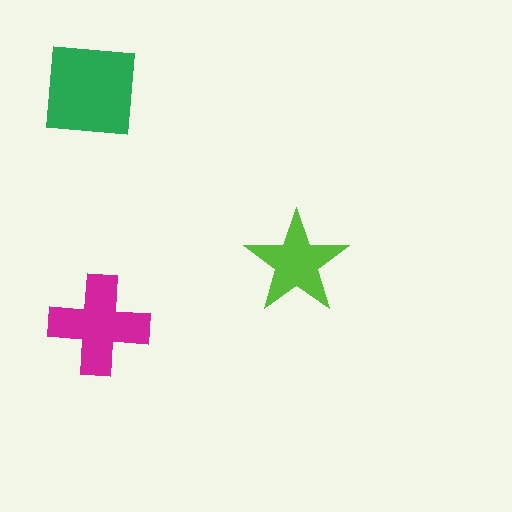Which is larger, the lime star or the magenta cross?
The magenta cross.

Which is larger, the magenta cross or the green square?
The green square.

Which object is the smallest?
The lime star.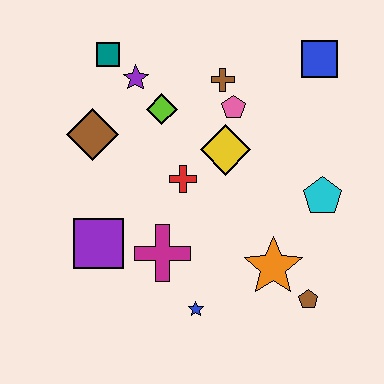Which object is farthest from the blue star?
The blue square is farthest from the blue star.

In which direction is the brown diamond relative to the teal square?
The brown diamond is below the teal square.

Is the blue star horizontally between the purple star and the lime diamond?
No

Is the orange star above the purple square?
No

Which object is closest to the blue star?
The magenta cross is closest to the blue star.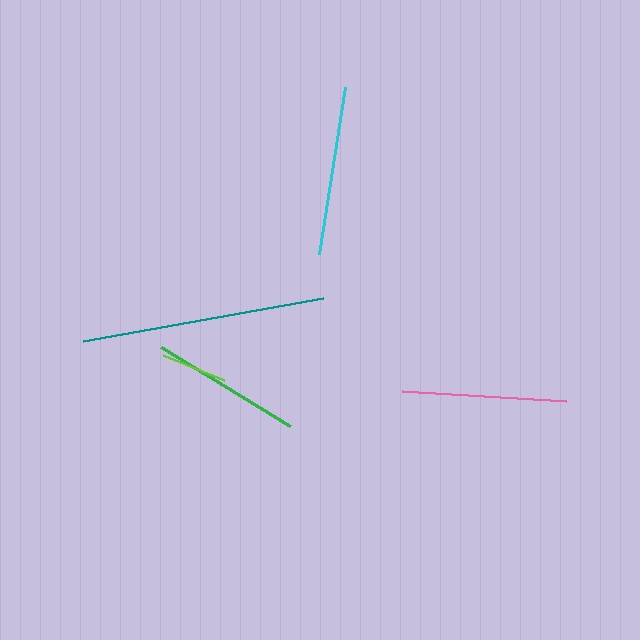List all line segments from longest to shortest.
From longest to shortest: teal, cyan, pink, green, lime.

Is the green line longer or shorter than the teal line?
The teal line is longer than the green line.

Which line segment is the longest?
The teal line is the longest at approximately 244 pixels.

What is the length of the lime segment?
The lime segment is approximately 65 pixels long.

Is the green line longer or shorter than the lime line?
The green line is longer than the lime line.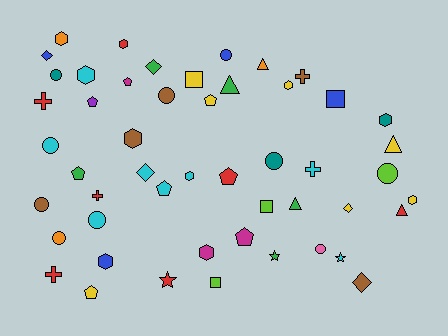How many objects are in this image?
There are 50 objects.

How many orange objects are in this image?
There are 3 orange objects.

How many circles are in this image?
There are 10 circles.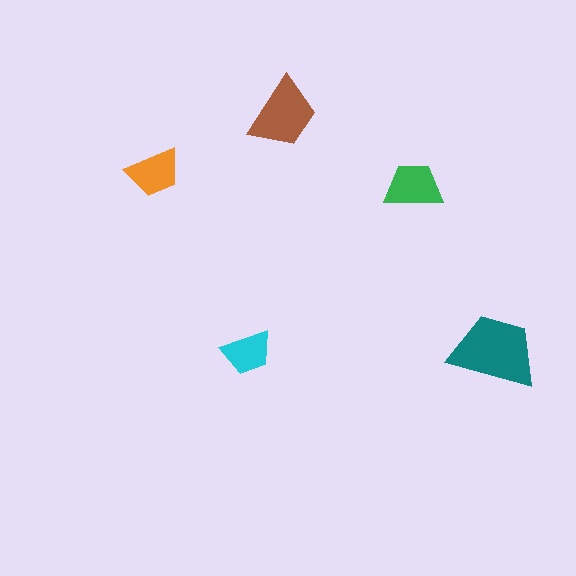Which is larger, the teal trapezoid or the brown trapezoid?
The teal one.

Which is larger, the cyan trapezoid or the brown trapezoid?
The brown one.